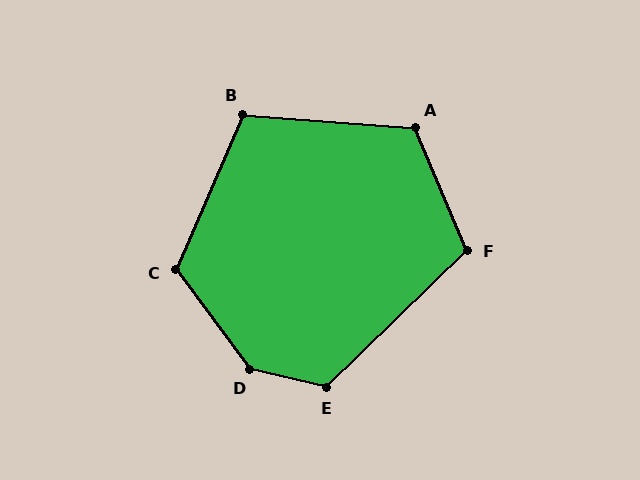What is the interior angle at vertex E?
Approximately 123 degrees (obtuse).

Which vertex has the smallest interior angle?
B, at approximately 109 degrees.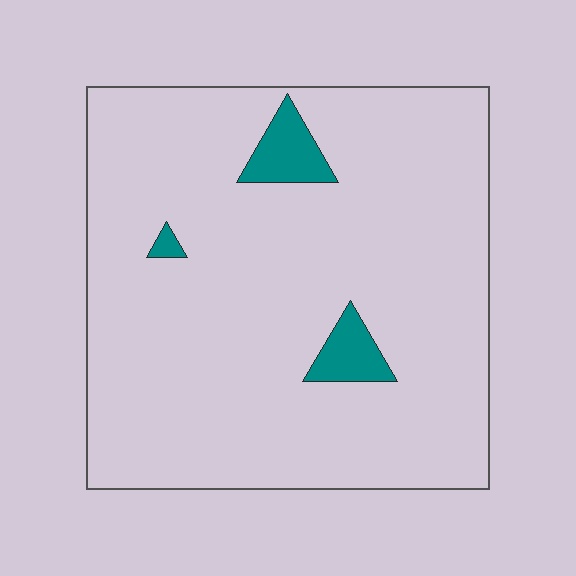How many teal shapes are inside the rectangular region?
3.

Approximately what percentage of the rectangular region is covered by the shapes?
Approximately 5%.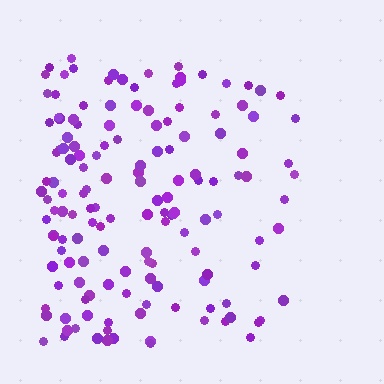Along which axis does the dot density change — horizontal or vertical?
Horizontal.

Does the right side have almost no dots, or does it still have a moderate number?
Still a moderate number, just noticeably fewer than the left.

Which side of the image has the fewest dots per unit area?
The right.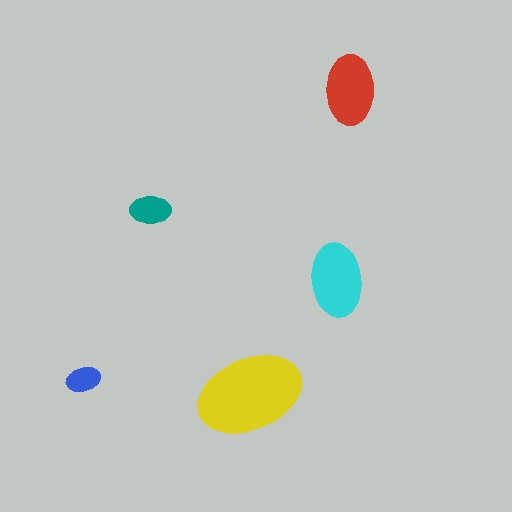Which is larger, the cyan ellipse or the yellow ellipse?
The yellow one.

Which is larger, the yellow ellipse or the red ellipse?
The yellow one.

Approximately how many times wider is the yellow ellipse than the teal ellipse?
About 2.5 times wider.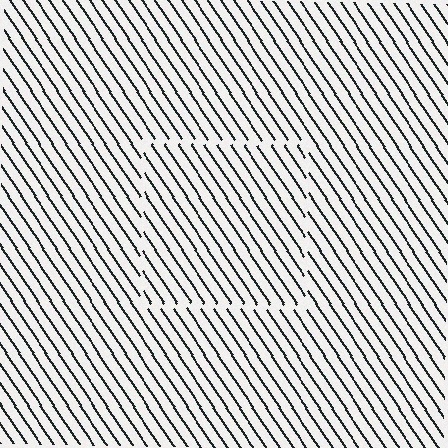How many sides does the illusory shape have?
4 sides — the line-ends trace a square.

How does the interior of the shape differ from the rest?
The interior of the shape contains the same grating, shifted by half a period — the contour is defined by the phase discontinuity where line-ends from the inner and outer gratings abut.